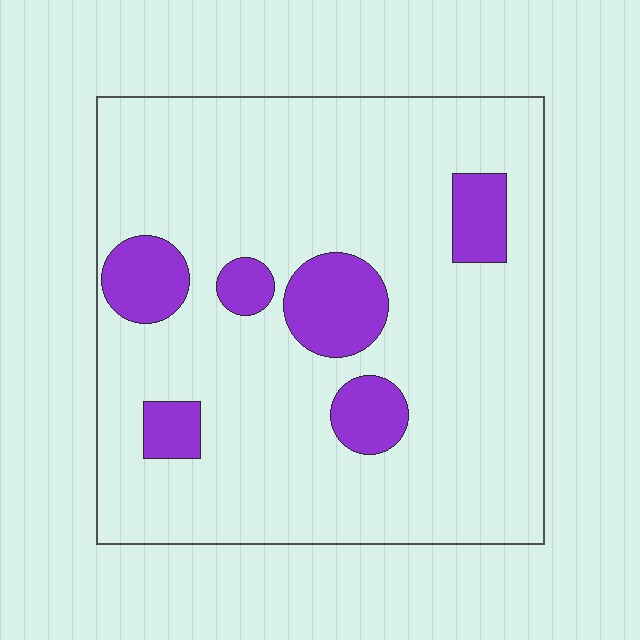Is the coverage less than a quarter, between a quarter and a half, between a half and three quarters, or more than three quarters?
Less than a quarter.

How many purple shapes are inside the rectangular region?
6.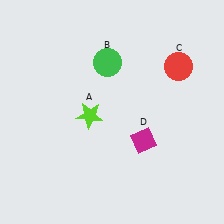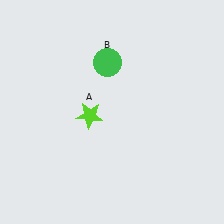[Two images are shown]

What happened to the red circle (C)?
The red circle (C) was removed in Image 2. It was in the top-right area of Image 1.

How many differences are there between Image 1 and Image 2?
There are 2 differences between the two images.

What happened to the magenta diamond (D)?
The magenta diamond (D) was removed in Image 2. It was in the bottom-right area of Image 1.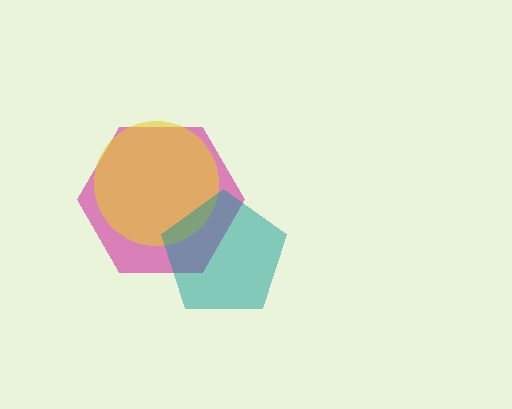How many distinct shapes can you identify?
There are 3 distinct shapes: a magenta hexagon, a yellow circle, a teal pentagon.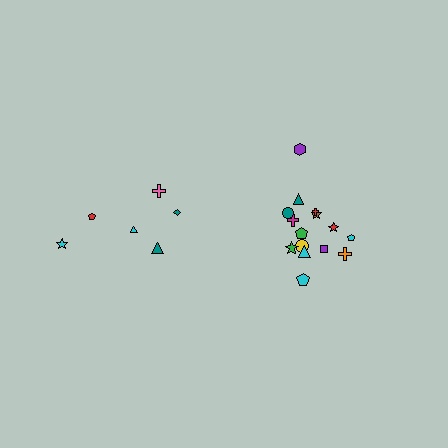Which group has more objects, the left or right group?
The right group.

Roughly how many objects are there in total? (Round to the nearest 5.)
Roughly 20 objects in total.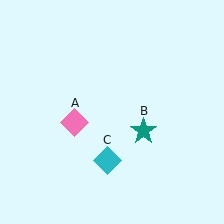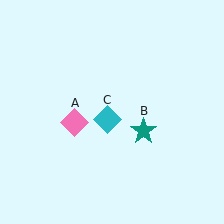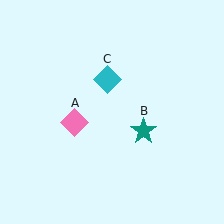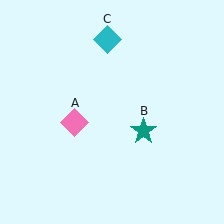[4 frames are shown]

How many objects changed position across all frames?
1 object changed position: cyan diamond (object C).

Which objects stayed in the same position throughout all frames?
Pink diamond (object A) and teal star (object B) remained stationary.